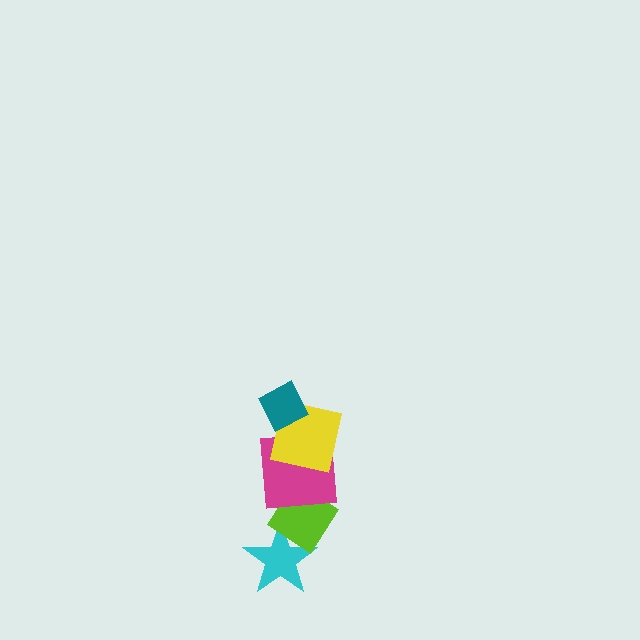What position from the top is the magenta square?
The magenta square is 3rd from the top.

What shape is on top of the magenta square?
The yellow square is on top of the magenta square.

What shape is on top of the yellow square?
The teal diamond is on top of the yellow square.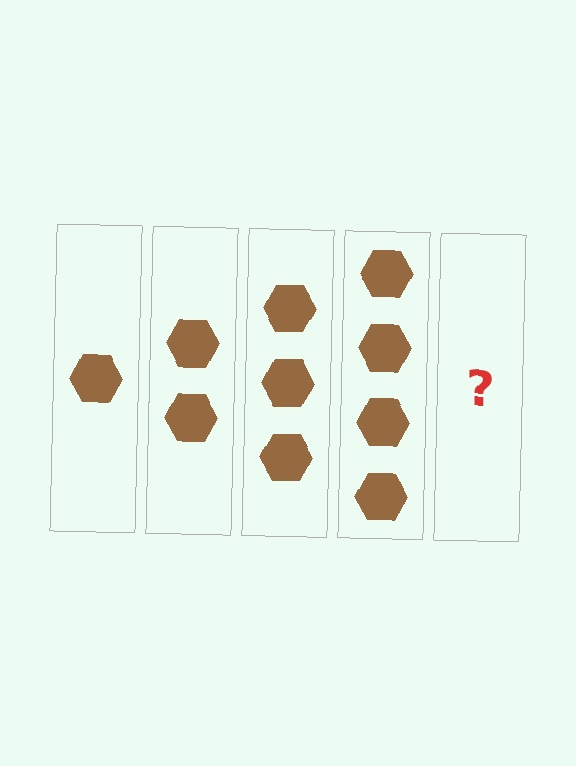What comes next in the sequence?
The next element should be 5 hexagons.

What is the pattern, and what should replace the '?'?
The pattern is that each step adds one more hexagon. The '?' should be 5 hexagons.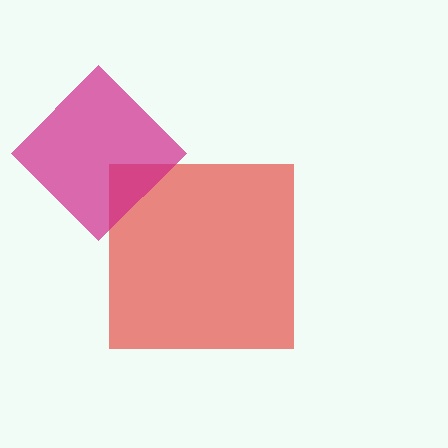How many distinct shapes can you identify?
There are 2 distinct shapes: a red square, a magenta diamond.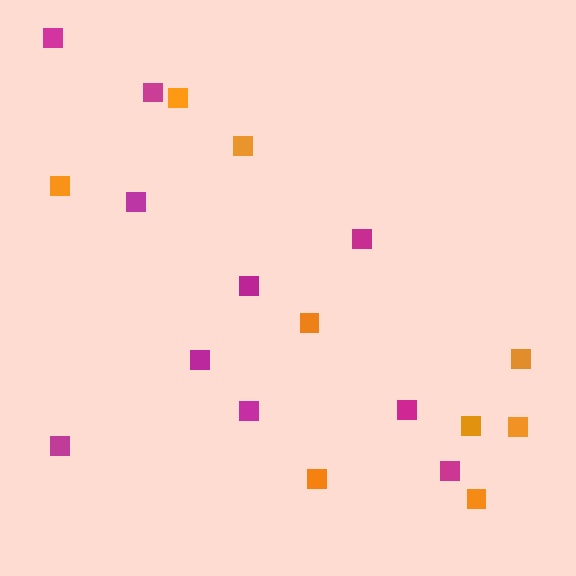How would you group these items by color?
There are 2 groups: one group of orange squares (9) and one group of magenta squares (10).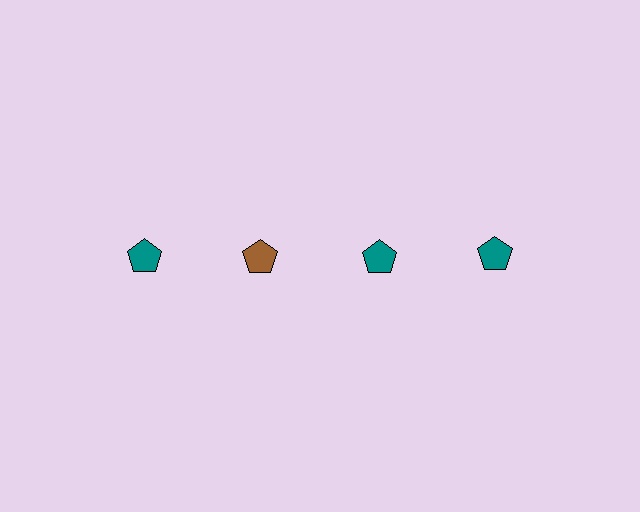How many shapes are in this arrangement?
There are 4 shapes arranged in a grid pattern.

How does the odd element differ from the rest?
It has a different color: brown instead of teal.